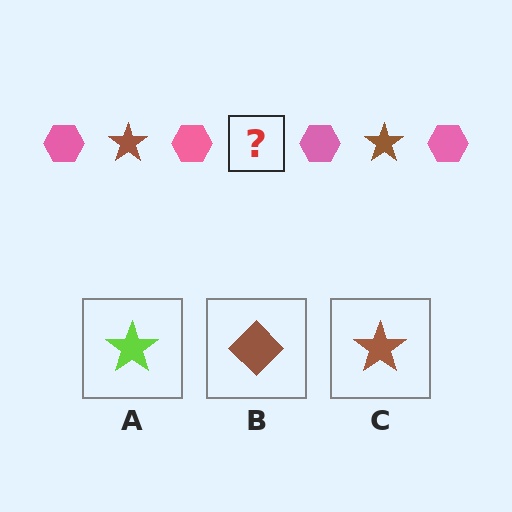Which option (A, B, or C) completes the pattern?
C.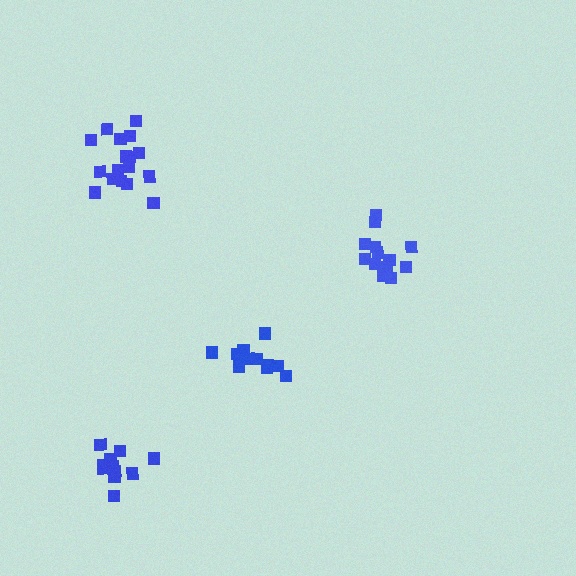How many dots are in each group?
Group 1: 17 dots, Group 2: 13 dots, Group 3: 13 dots, Group 4: 12 dots (55 total).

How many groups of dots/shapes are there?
There are 4 groups.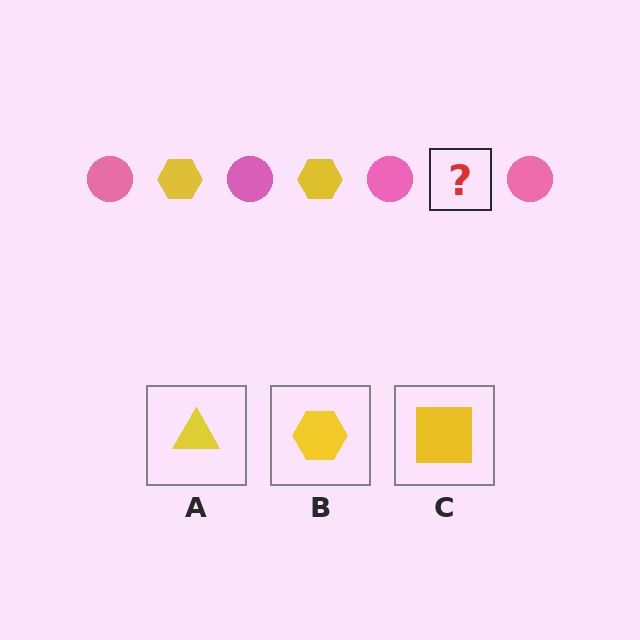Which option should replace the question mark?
Option B.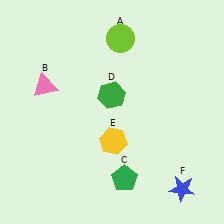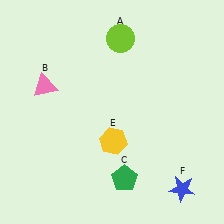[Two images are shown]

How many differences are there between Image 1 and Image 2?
There is 1 difference between the two images.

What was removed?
The green hexagon (D) was removed in Image 2.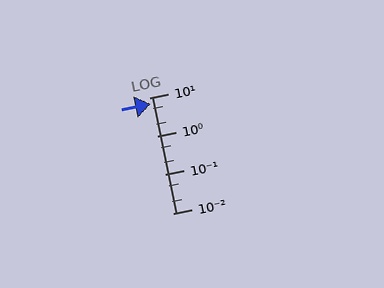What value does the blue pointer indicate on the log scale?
The pointer indicates approximately 6.7.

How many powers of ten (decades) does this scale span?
The scale spans 3 decades, from 0.01 to 10.